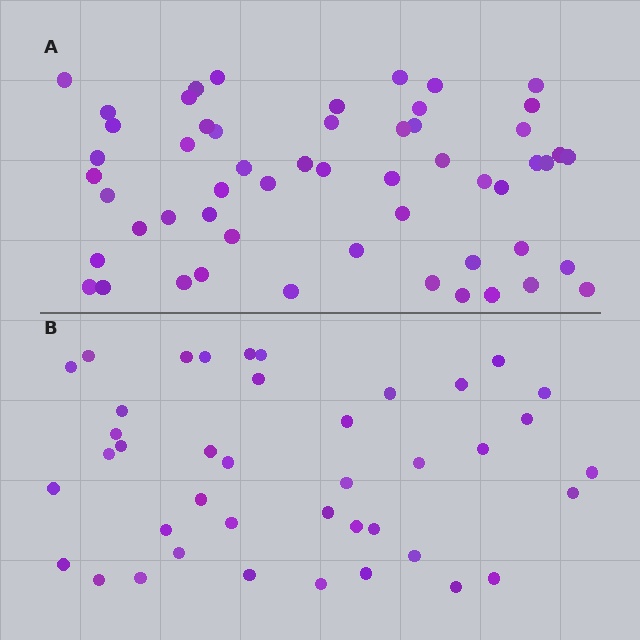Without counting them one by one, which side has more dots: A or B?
Region A (the top region) has more dots.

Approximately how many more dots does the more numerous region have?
Region A has approximately 15 more dots than region B.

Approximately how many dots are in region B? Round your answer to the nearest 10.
About 40 dots. (The exact count is 41, which rounds to 40.)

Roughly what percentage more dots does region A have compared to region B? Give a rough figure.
About 35% more.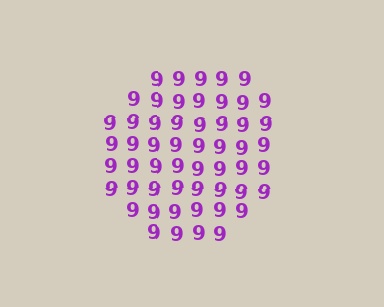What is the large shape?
The large shape is a circle.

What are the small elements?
The small elements are digit 9's.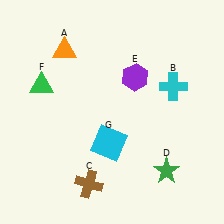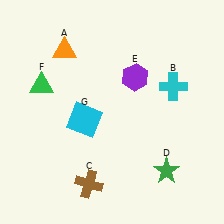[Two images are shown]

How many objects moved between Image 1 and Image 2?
1 object moved between the two images.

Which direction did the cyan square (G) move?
The cyan square (G) moved left.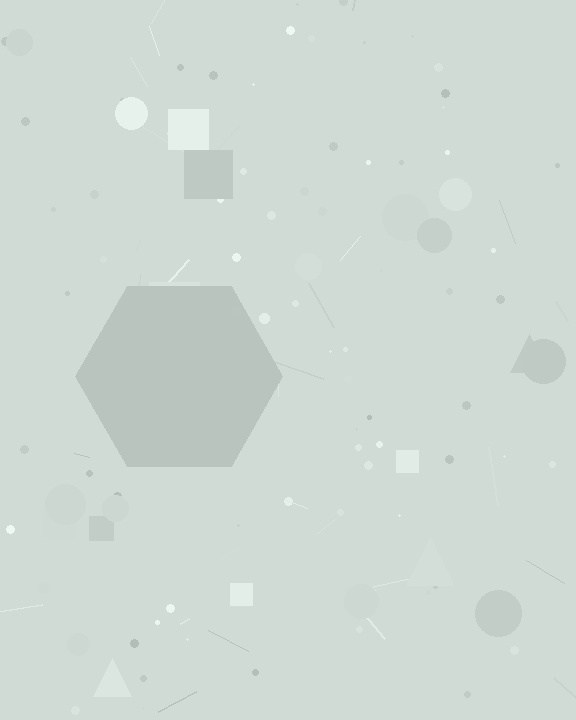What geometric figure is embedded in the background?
A hexagon is embedded in the background.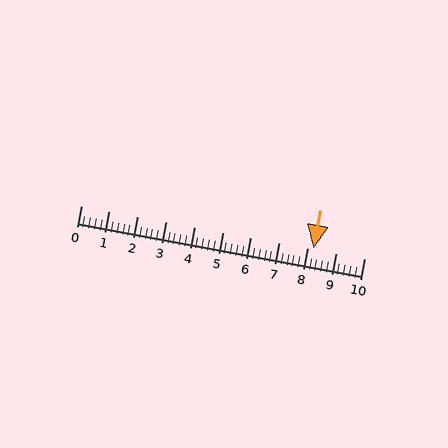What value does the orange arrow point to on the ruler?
The orange arrow points to approximately 8.2.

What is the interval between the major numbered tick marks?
The major tick marks are spaced 1 units apart.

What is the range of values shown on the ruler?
The ruler shows values from 0 to 10.